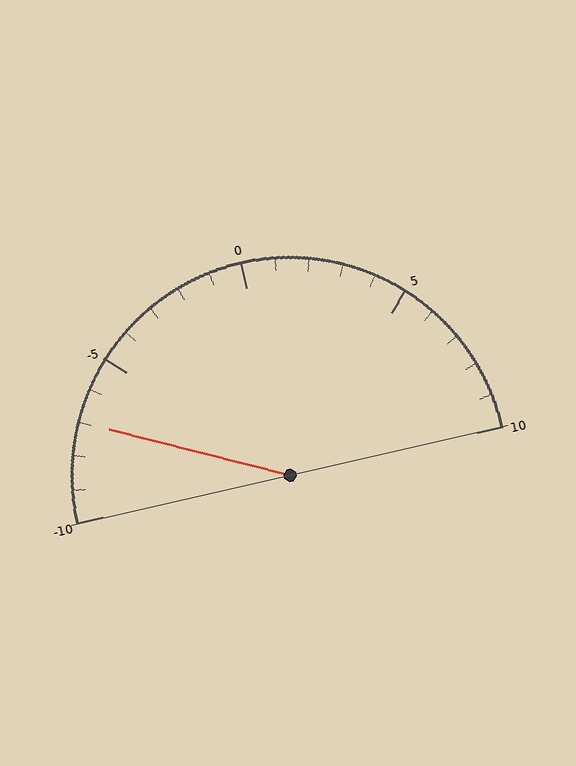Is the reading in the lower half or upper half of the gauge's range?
The reading is in the lower half of the range (-10 to 10).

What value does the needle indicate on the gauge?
The needle indicates approximately -7.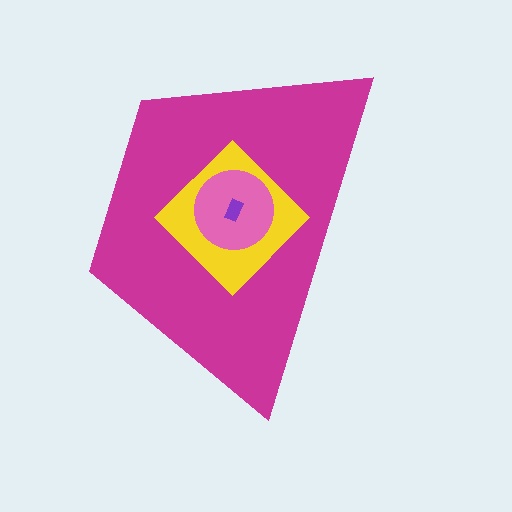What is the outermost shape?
The magenta trapezoid.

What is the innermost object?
The purple rectangle.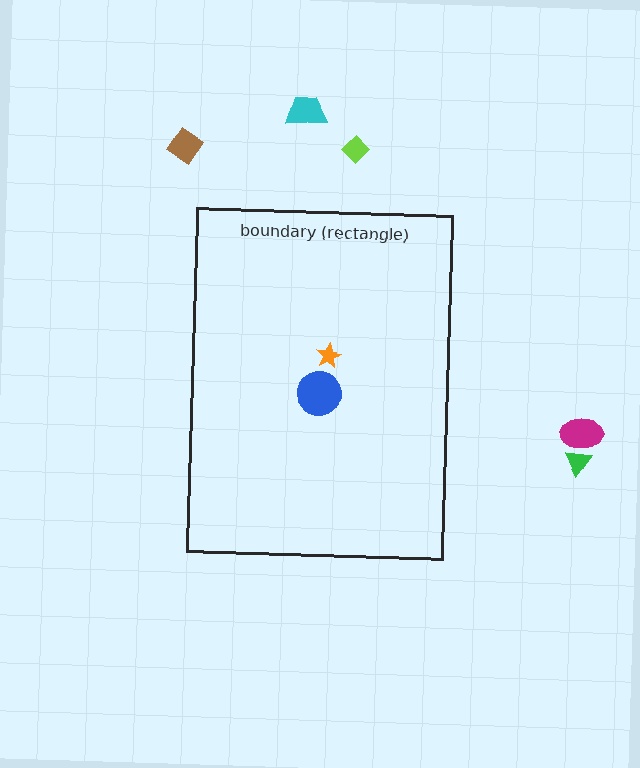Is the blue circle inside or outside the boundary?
Inside.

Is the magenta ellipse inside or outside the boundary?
Outside.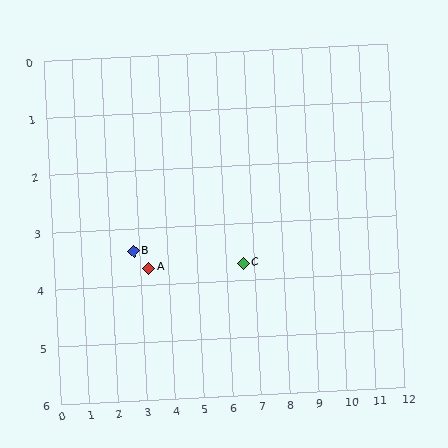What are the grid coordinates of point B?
Point B is at approximately (2.8, 3.4).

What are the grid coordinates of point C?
Point C is at approximately (6.6, 3.7).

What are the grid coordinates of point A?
Point A is at approximately (3.3, 3.7).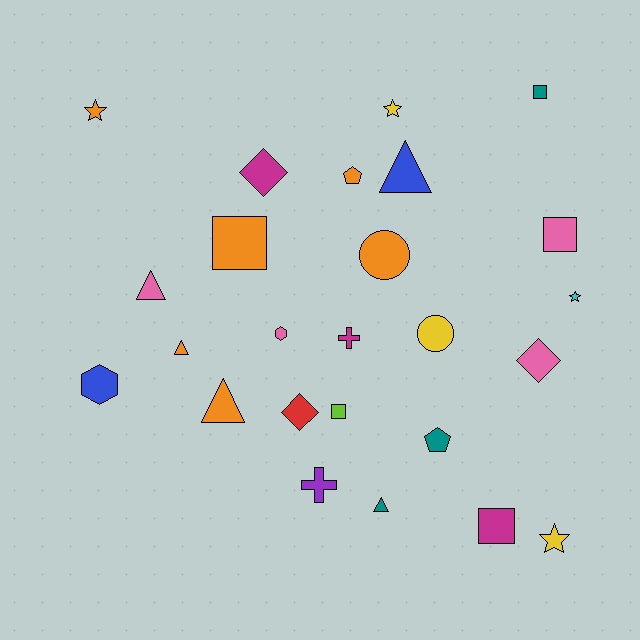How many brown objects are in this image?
There are no brown objects.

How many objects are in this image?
There are 25 objects.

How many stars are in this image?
There are 4 stars.